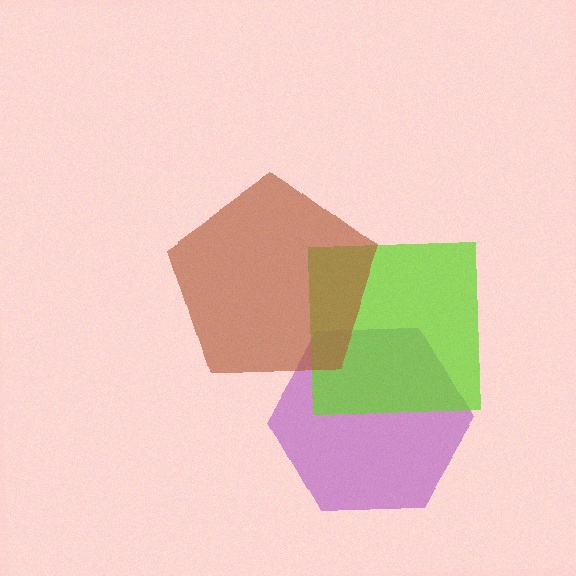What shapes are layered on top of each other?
The layered shapes are: a purple hexagon, a lime square, a brown pentagon.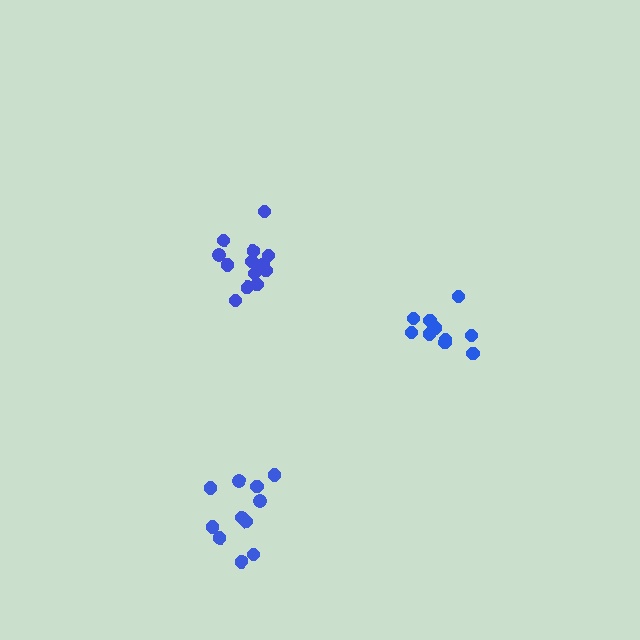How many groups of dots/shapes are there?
There are 3 groups.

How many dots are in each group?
Group 1: 11 dots, Group 2: 13 dots, Group 3: 10 dots (34 total).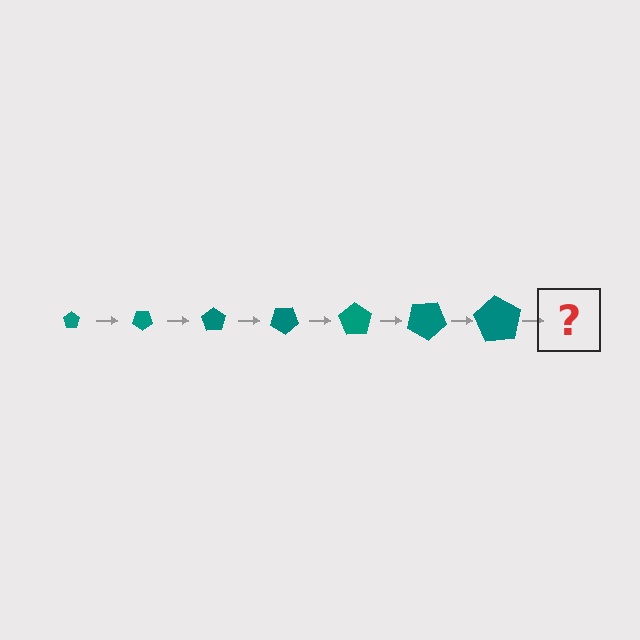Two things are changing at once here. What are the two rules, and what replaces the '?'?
The two rules are that the pentagon grows larger each step and it rotates 35 degrees each step. The '?' should be a pentagon, larger than the previous one and rotated 245 degrees from the start.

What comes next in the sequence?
The next element should be a pentagon, larger than the previous one and rotated 245 degrees from the start.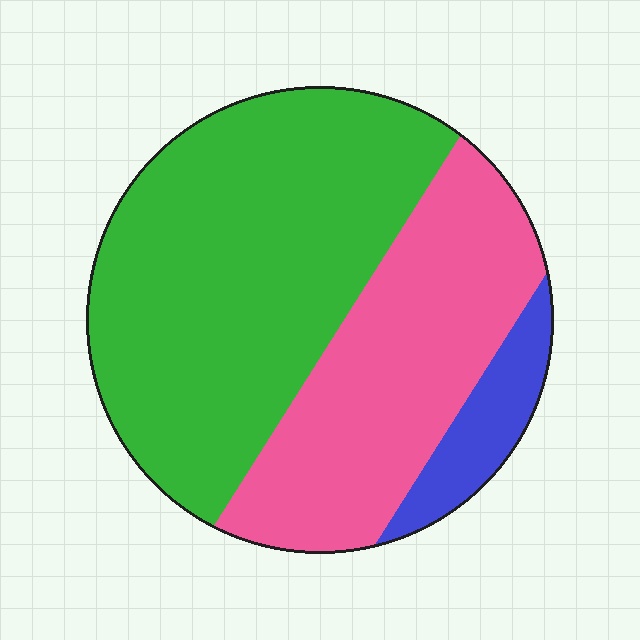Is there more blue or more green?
Green.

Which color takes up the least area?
Blue, at roughly 10%.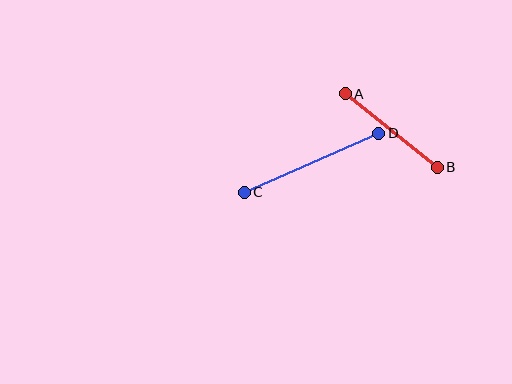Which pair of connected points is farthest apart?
Points C and D are farthest apart.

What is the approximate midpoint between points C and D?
The midpoint is at approximately (312, 163) pixels.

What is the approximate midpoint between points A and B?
The midpoint is at approximately (391, 130) pixels.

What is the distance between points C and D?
The distance is approximately 147 pixels.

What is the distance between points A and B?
The distance is approximately 117 pixels.